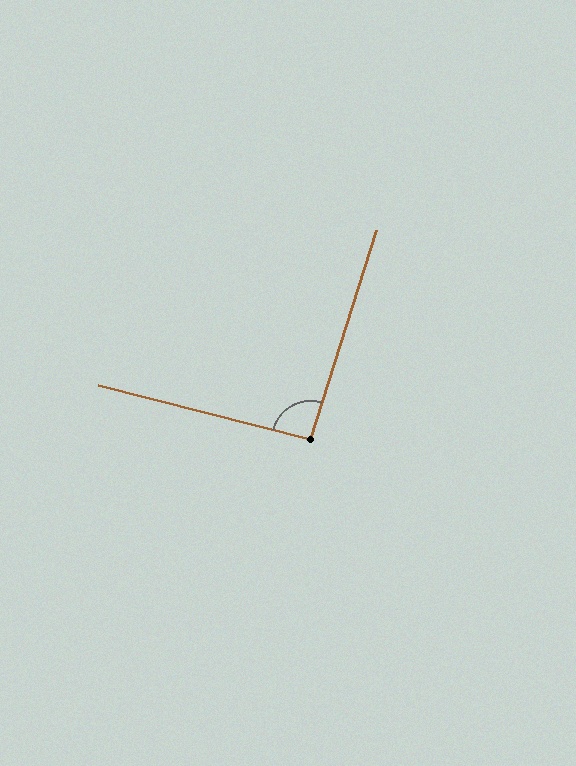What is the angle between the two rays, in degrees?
Approximately 93 degrees.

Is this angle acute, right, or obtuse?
It is approximately a right angle.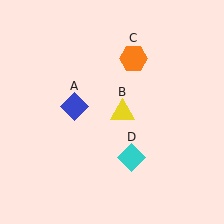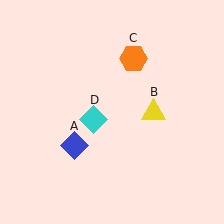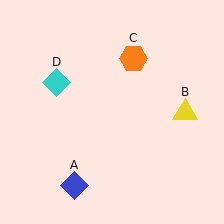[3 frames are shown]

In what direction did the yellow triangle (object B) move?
The yellow triangle (object B) moved right.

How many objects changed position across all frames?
3 objects changed position: blue diamond (object A), yellow triangle (object B), cyan diamond (object D).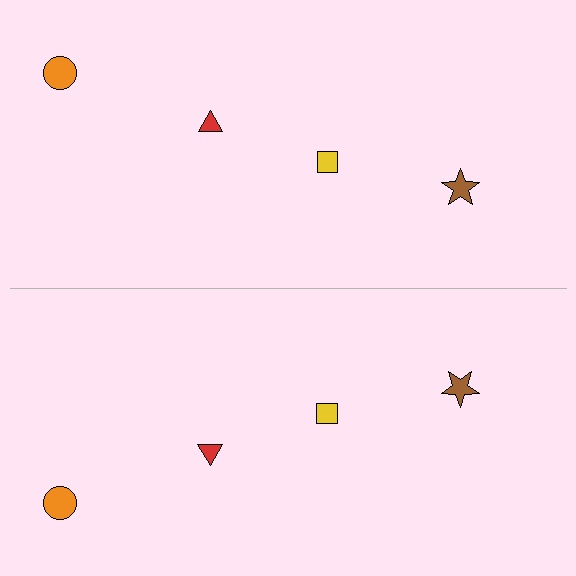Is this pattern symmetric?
Yes, this pattern has bilateral (reflection) symmetry.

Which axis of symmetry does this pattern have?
The pattern has a horizontal axis of symmetry running through the center of the image.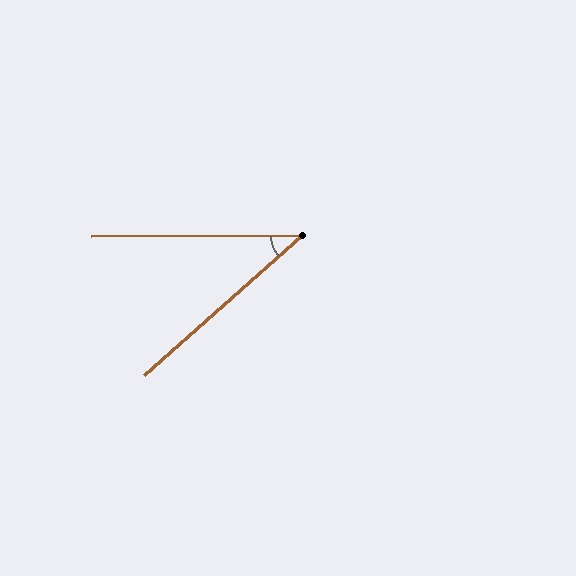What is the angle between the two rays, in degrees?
Approximately 41 degrees.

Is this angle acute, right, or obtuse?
It is acute.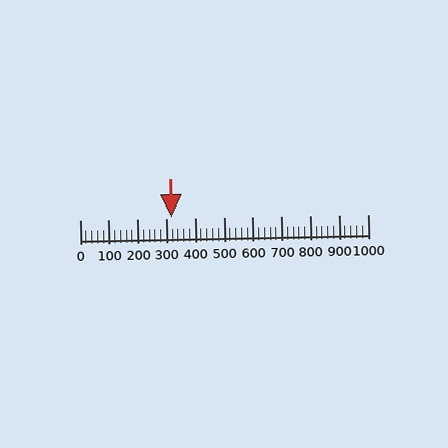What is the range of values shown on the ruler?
The ruler shows values from 0 to 1000.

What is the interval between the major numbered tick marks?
The major tick marks are spaced 100 units apart.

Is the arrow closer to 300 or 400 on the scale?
The arrow is closer to 300.